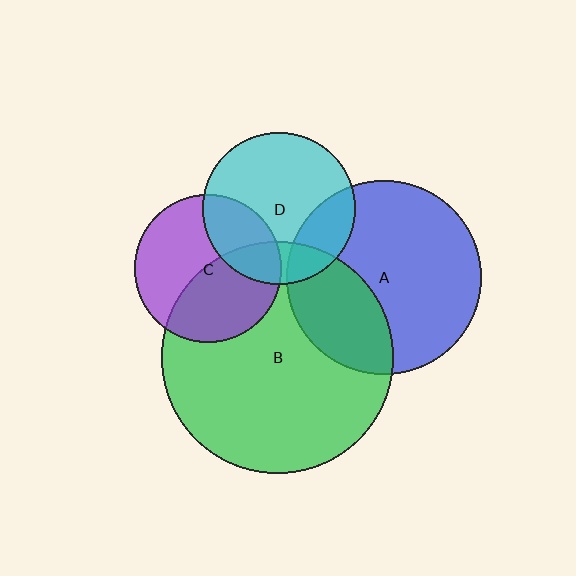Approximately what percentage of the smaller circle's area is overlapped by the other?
Approximately 20%.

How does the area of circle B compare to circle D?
Approximately 2.3 times.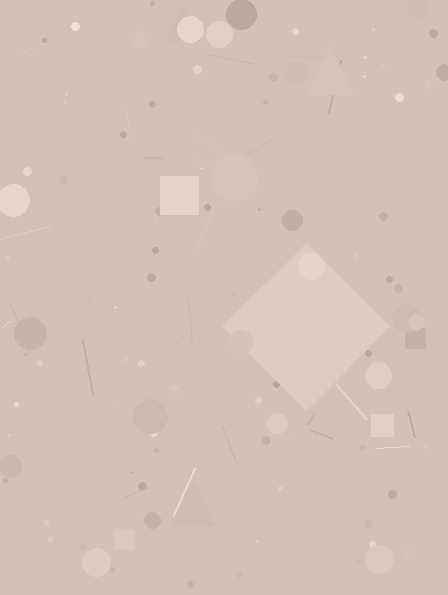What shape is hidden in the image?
A diamond is hidden in the image.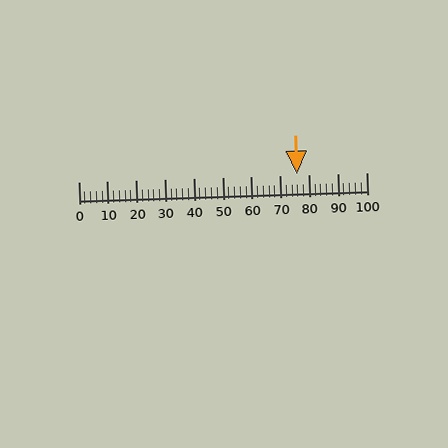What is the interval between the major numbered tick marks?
The major tick marks are spaced 10 units apart.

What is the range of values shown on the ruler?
The ruler shows values from 0 to 100.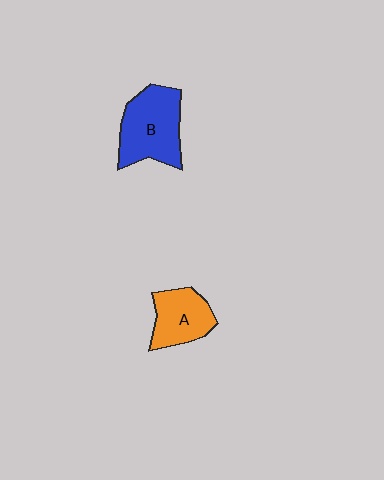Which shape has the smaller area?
Shape A (orange).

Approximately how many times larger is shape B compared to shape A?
Approximately 1.4 times.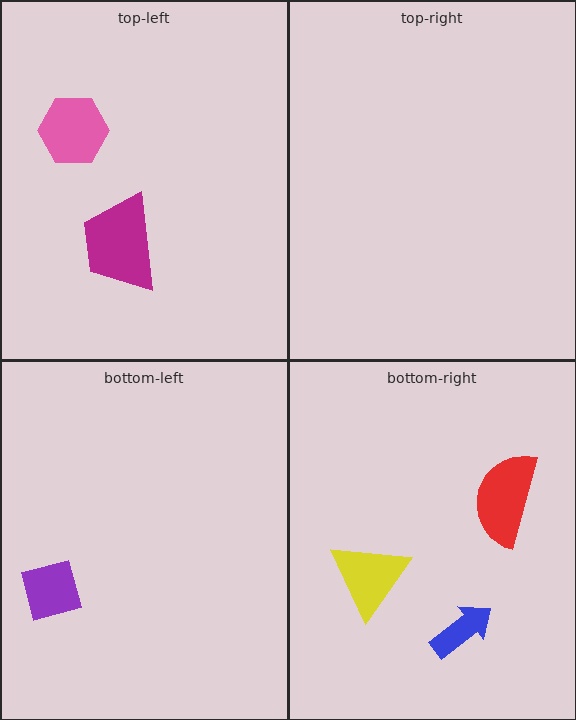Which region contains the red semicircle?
The bottom-right region.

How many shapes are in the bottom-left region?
1.